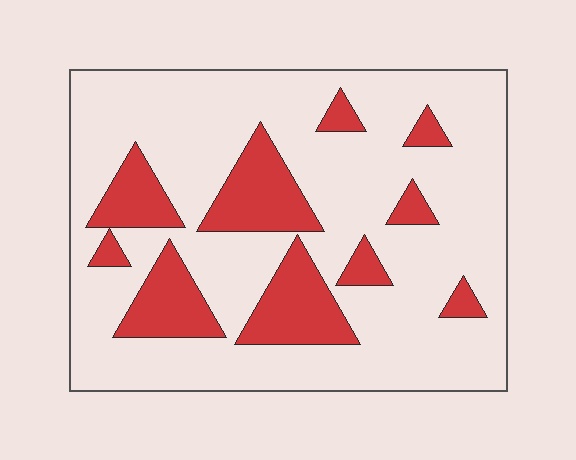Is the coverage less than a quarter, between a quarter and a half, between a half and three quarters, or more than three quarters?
Less than a quarter.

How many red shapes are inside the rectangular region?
10.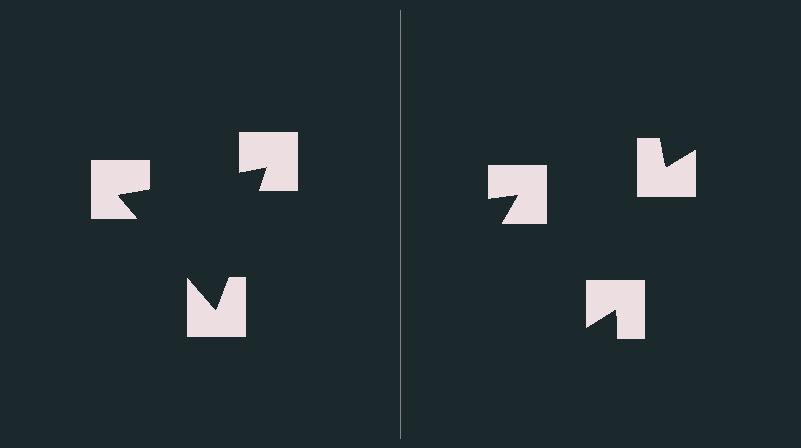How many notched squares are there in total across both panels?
6 — 3 on each side.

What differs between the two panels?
The notched squares are positioned identically on both sides; only the wedge orientations differ. On the left they align to a triangle; on the right they are misaligned.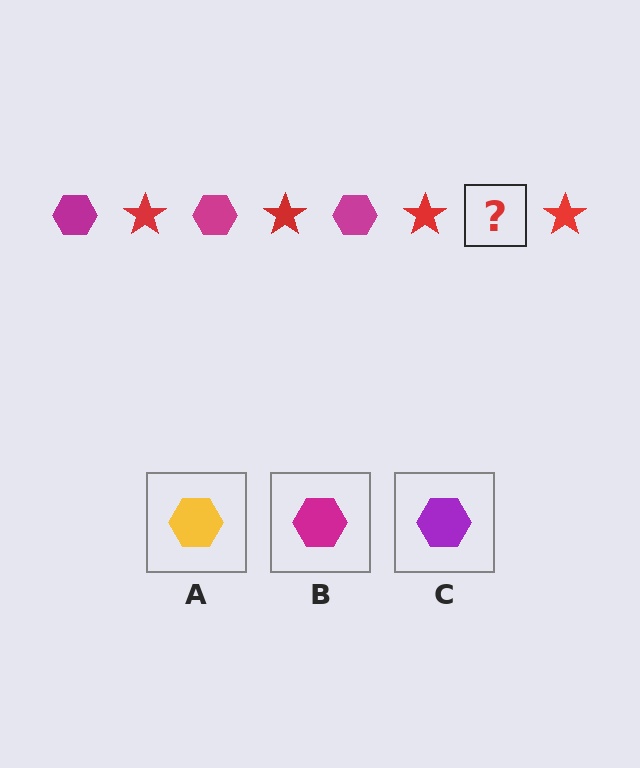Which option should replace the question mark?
Option B.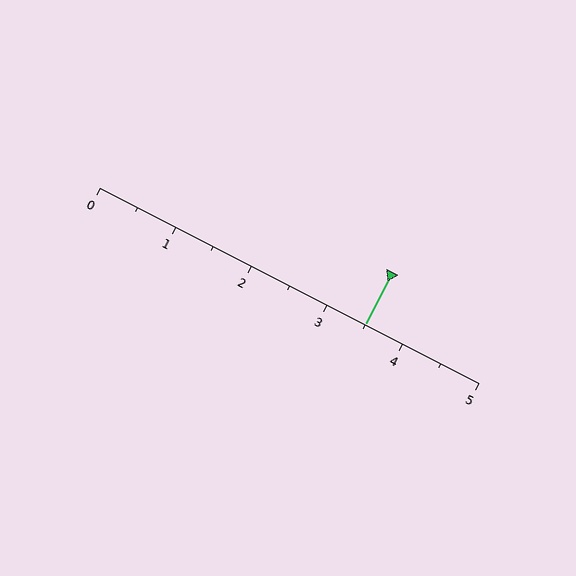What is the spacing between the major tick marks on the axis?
The major ticks are spaced 1 apart.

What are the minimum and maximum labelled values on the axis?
The axis runs from 0 to 5.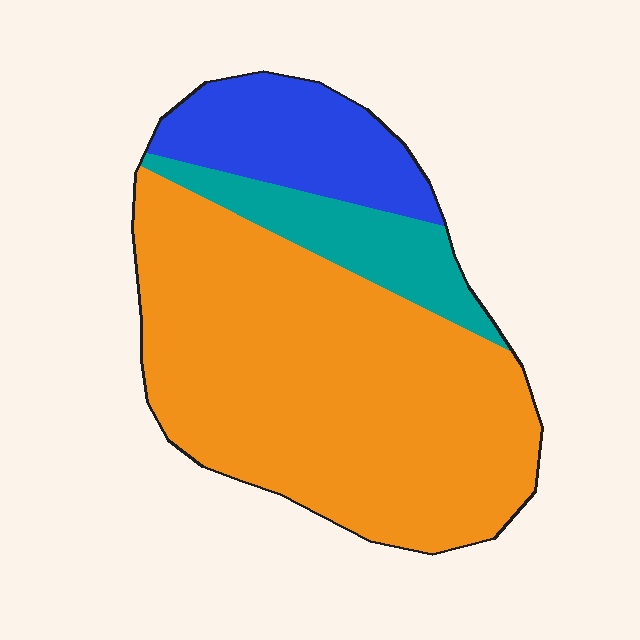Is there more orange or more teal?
Orange.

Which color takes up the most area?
Orange, at roughly 70%.